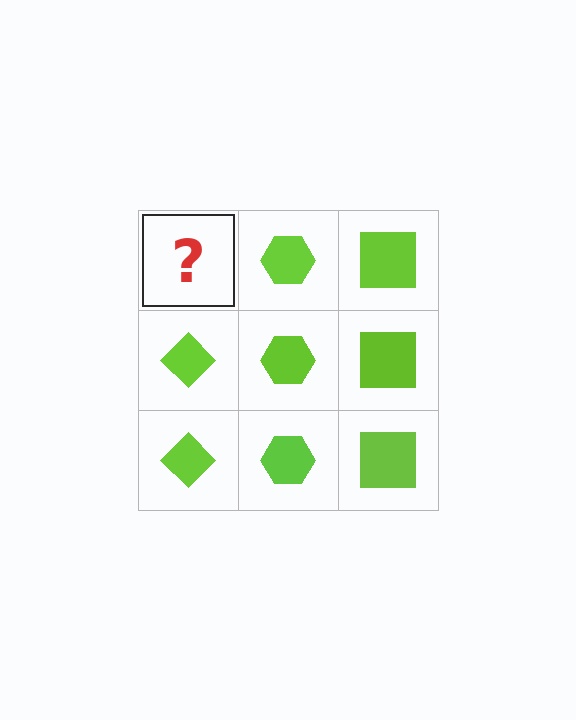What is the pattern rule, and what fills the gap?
The rule is that each column has a consistent shape. The gap should be filled with a lime diamond.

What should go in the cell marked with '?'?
The missing cell should contain a lime diamond.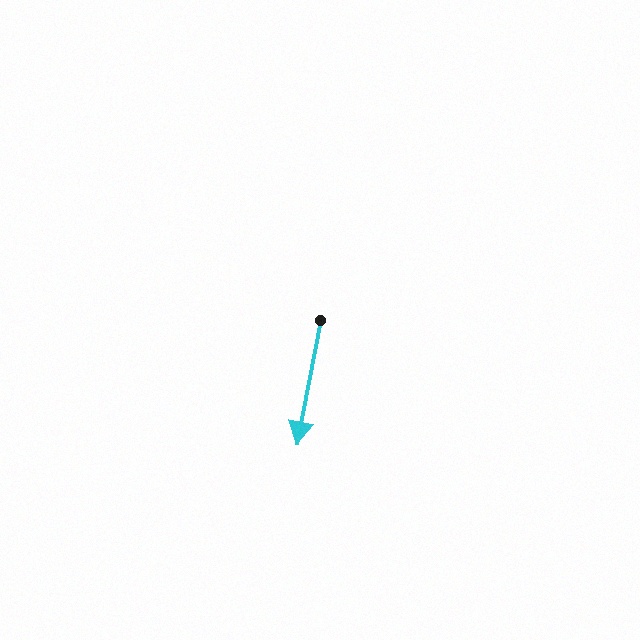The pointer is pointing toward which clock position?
Roughly 6 o'clock.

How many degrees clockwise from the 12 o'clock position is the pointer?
Approximately 191 degrees.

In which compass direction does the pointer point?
South.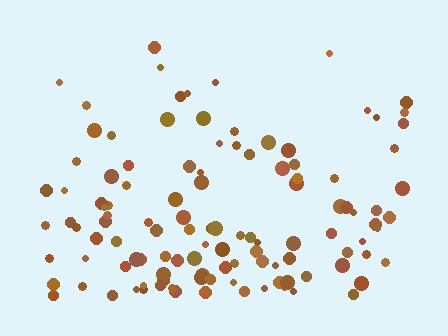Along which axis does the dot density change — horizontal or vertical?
Vertical.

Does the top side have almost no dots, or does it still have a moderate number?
Still a moderate number, just noticeably fewer than the bottom.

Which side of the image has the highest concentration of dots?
The bottom.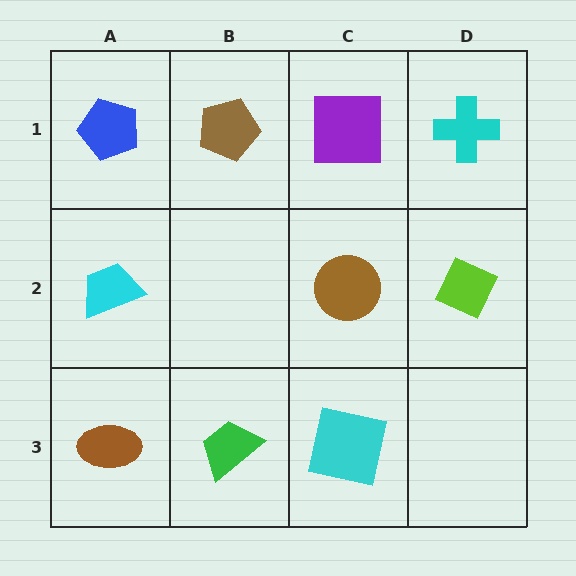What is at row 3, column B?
A green trapezoid.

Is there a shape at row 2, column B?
No, that cell is empty.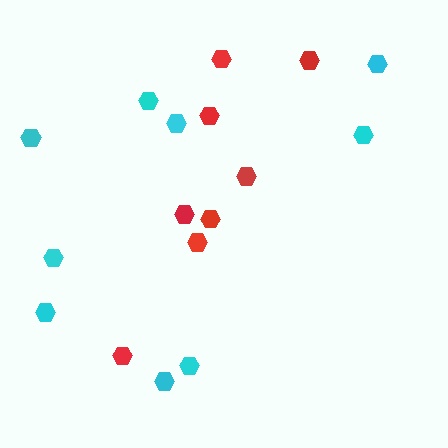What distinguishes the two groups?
There are 2 groups: one group of red hexagons (8) and one group of cyan hexagons (9).